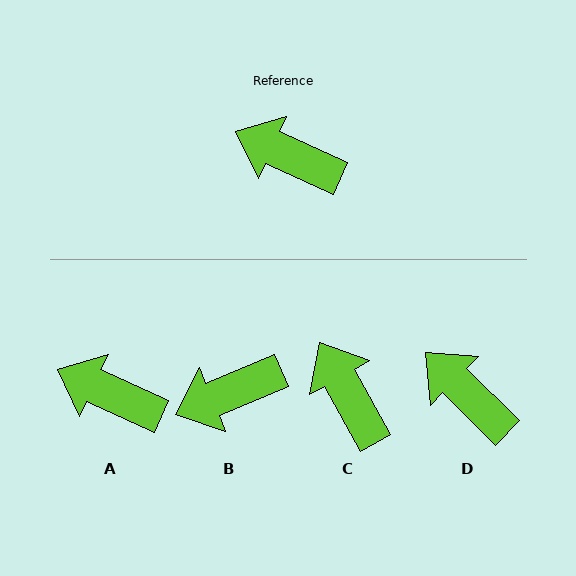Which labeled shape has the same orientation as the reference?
A.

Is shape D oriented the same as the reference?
No, it is off by about 20 degrees.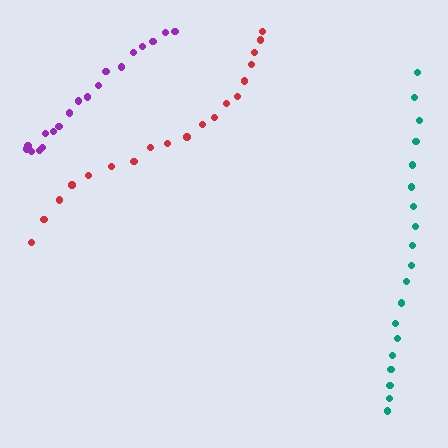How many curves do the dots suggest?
There are 3 distinct paths.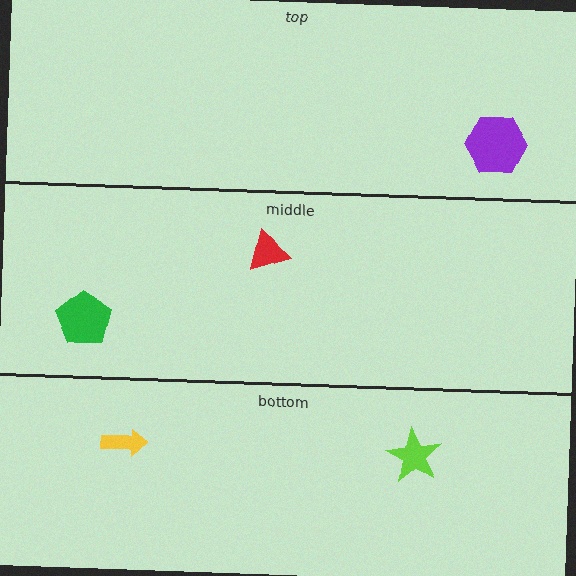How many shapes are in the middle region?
2.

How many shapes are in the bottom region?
2.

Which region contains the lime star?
The bottom region.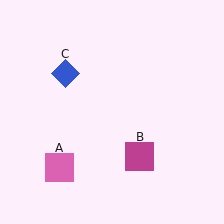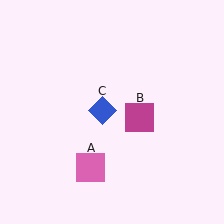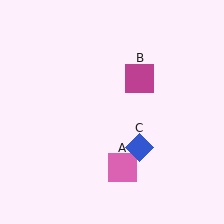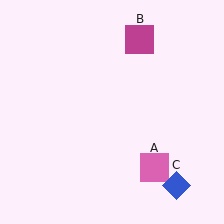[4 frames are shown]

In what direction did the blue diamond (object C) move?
The blue diamond (object C) moved down and to the right.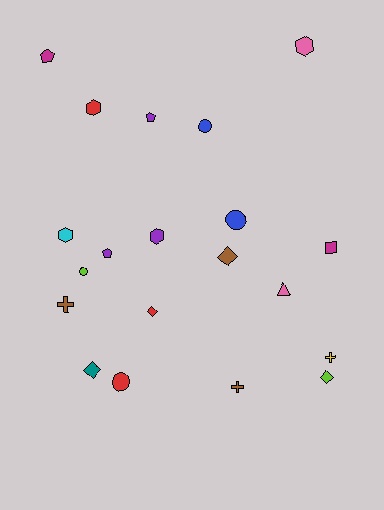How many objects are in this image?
There are 20 objects.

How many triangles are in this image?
There is 1 triangle.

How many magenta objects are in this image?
There are 2 magenta objects.